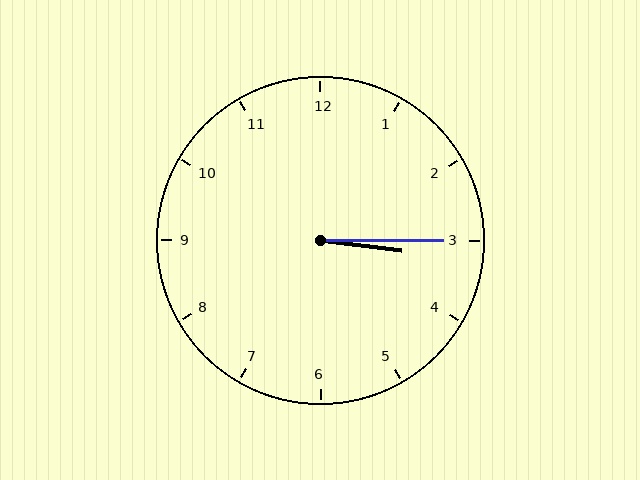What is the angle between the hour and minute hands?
Approximately 8 degrees.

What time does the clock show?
3:15.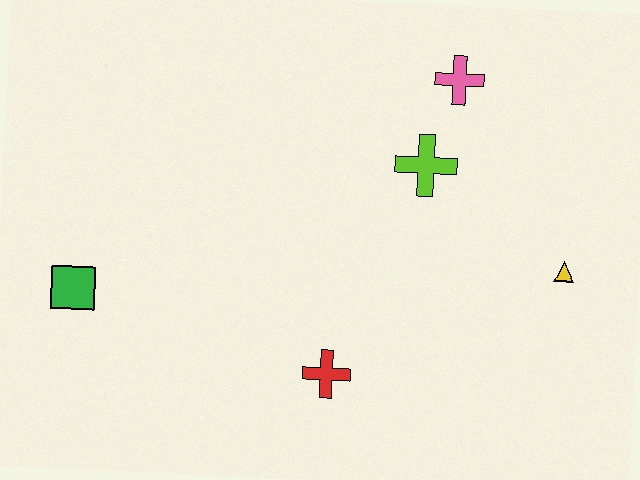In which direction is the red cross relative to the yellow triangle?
The red cross is to the left of the yellow triangle.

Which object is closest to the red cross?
The lime cross is closest to the red cross.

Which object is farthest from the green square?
The yellow triangle is farthest from the green square.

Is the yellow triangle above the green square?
Yes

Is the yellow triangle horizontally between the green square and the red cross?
No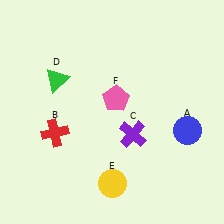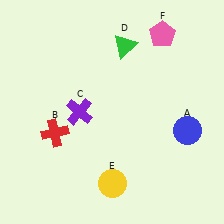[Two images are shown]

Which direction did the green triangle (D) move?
The green triangle (D) moved right.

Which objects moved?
The objects that moved are: the purple cross (C), the green triangle (D), the pink pentagon (F).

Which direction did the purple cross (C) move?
The purple cross (C) moved left.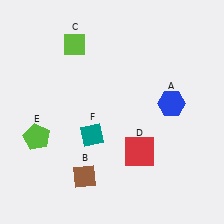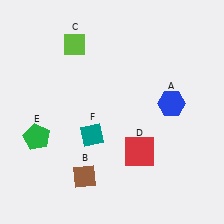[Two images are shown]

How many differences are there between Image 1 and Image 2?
There is 1 difference between the two images.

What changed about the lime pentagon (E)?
In Image 1, E is lime. In Image 2, it changed to green.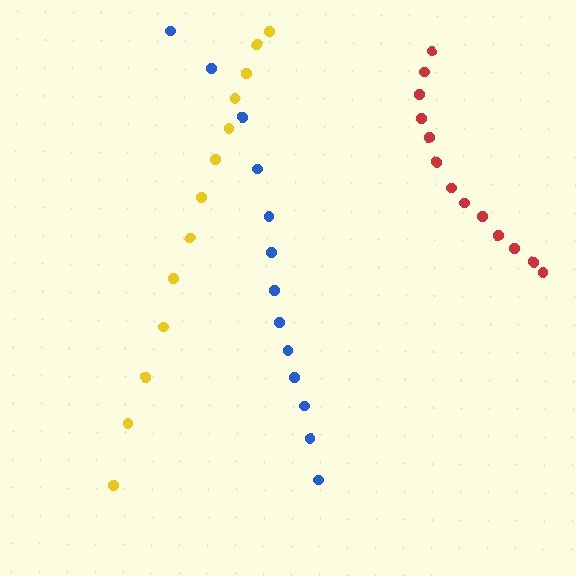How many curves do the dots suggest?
There are 3 distinct paths.